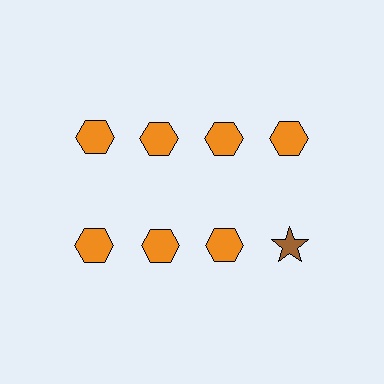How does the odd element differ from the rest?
It differs in both color (brown instead of orange) and shape (star instead of hexagon).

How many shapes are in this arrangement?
There are 8 shapes arranged in a grid pattern.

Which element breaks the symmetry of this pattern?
The brown star in the second row, second from right column breaks the symmetry. All other shapes are orange hexagons.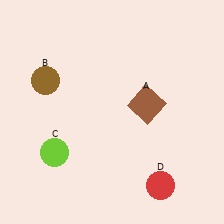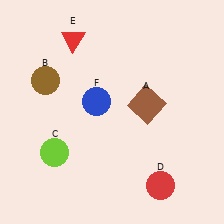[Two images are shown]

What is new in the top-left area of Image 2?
A blue circle (F) was added in the top-left area of Image 2.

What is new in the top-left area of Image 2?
A red triangle (E) was added in the top-left area of Image 2.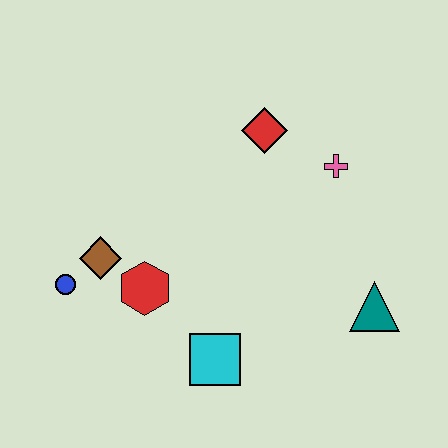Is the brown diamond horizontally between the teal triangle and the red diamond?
No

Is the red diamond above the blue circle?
Yes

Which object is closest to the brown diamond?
The blue circle is closest to the brown diamond.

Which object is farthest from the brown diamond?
The teal triangle is farthest from the brown diamond.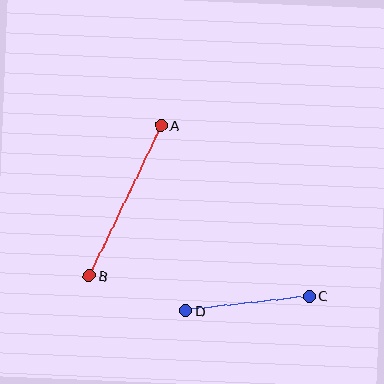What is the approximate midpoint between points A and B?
The midpoint is at approximately (125, 201) pixels.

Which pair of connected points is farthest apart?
Points A and B are farthest apart.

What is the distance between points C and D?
The distance is approximately 124 pixels.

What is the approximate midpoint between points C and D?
The midpoint is at approximately (248, 303) pixels.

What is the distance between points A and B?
The distance is approximately 167 pixels.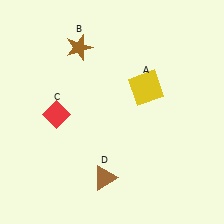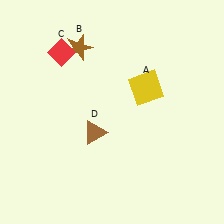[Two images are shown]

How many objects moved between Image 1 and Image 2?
2 objects moved between the two images.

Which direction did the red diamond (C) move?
The red diamond (C) moved up.